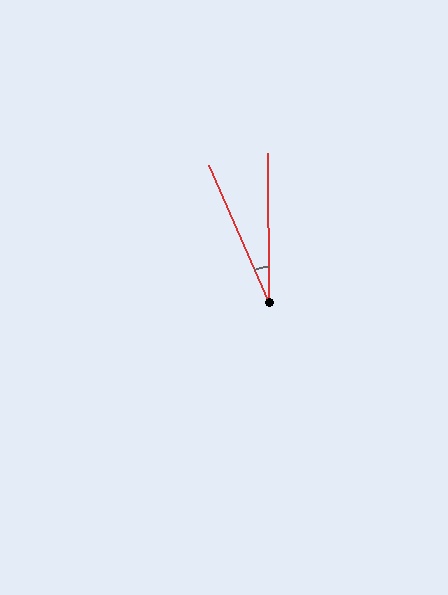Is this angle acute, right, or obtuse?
It is acute.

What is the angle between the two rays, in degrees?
Approximately 23 degrees.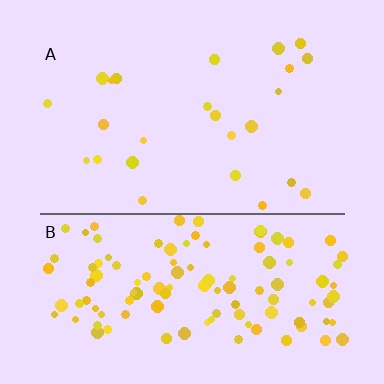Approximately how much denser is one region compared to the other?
Approximately 4.7× — region B over region A.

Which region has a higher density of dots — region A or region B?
B (the bottom).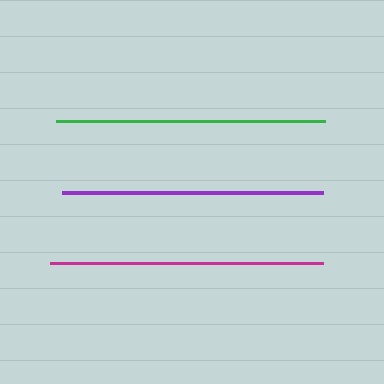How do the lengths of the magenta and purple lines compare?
The magenta and purple lines are approximately the same length.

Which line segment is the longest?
The magenta line is the longest at approximately 272 pixels.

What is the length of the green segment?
The green segment is approximately 269 pixels long.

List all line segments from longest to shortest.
From longest to shortest: magenta, green, purple.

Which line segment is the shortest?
The purple line is the shortest at approximately 261 pixels.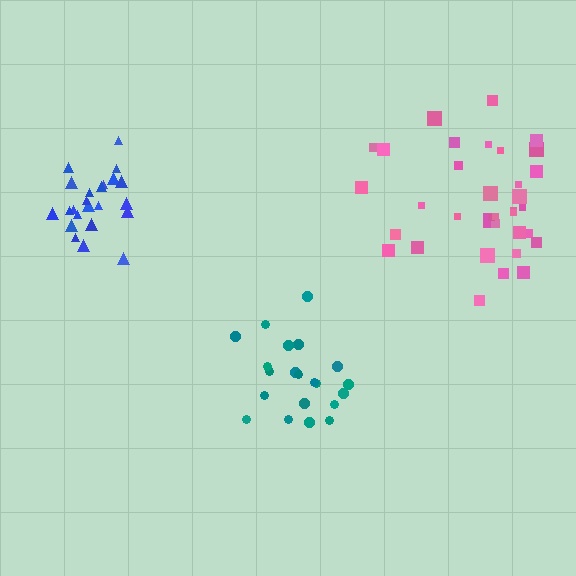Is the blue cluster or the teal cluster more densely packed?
Blue.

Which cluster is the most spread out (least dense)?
Pink.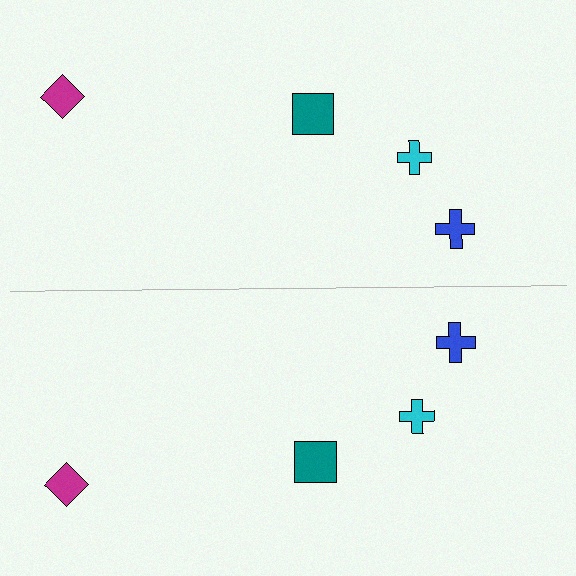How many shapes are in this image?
There are 8 shapes in this image.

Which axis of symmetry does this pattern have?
The pattern has a horizontal axis of symmetry running through the center of the image.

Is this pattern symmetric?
Yes, this pattern has bilateral (reflection) symmetry.